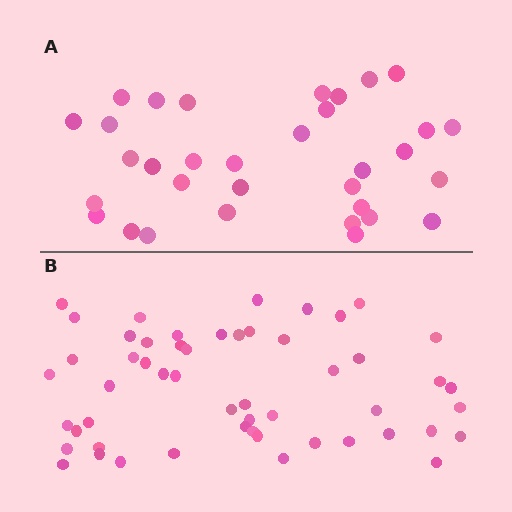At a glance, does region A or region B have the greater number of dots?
Region B (the bottom region) has more dots.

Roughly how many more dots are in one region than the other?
Region B has approximately 20 more dots than region A.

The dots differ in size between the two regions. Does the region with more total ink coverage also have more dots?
No. Region A has more total ink coverage because its dots are larger, but region B actually contains more individual dots. Total area can be misleading — the number of items is what matters here.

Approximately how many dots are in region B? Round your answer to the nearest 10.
About 50 dots. (The exact count is 53, which rounds to 50.)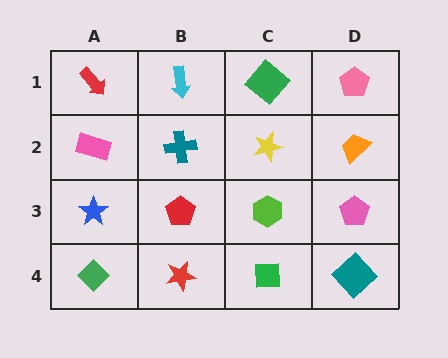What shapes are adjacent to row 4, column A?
A blue star (row 3, column A), a red star (row 4, column B).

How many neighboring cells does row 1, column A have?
2.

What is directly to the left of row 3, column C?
A red pentagon.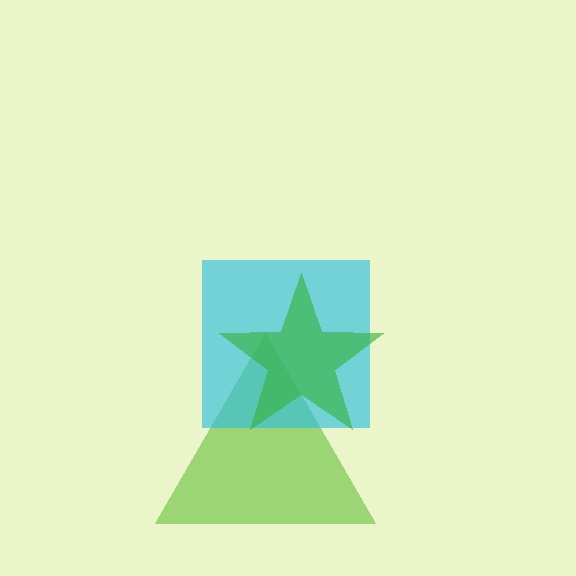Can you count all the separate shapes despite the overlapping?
Yes, there are 3 separate shapes.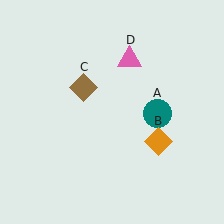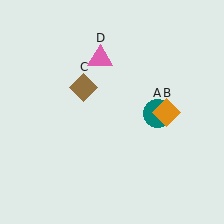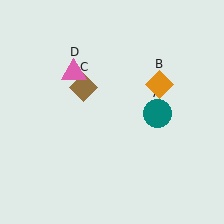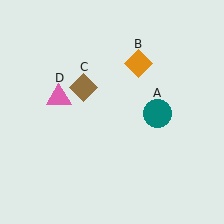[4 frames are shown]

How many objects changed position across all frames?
2 objects changed position: orange diamond (object B), pink triangle (object D).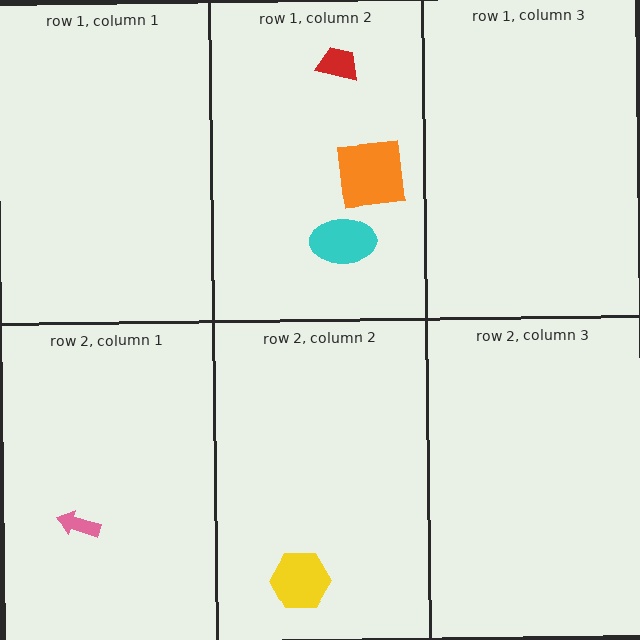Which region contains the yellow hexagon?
The row 2, column 2 region.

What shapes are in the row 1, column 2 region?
The red trapezoid, the cyan ellipse, the orange square.